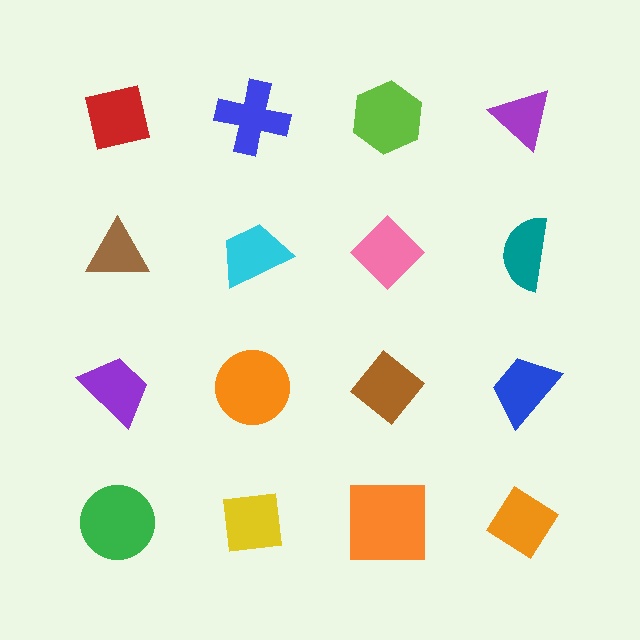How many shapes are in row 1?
4 shapes.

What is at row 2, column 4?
A teal semicircle.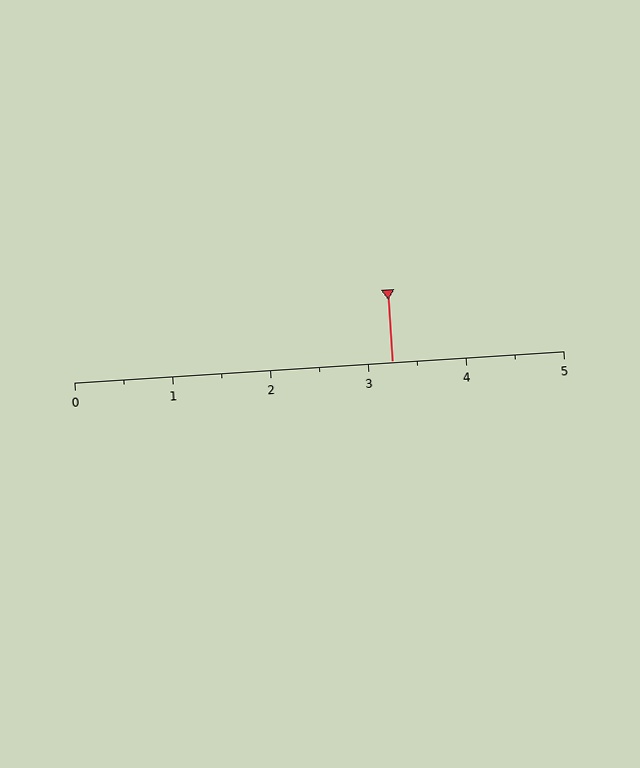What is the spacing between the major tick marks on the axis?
The major ticks are spaced 1 apart.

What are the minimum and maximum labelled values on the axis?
The axis runs from 0 to 5.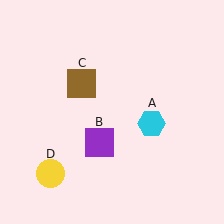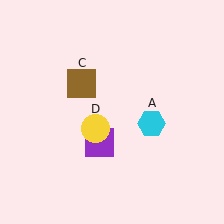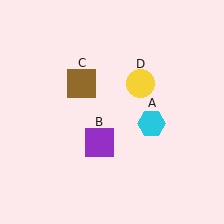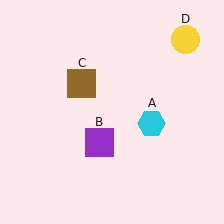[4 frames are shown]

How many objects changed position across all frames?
1 object changed position: yellow circle (object D).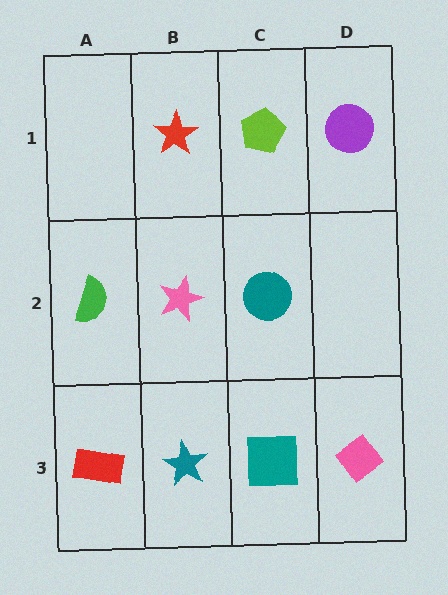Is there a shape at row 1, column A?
No, that cell is empty.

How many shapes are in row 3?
4 shapes.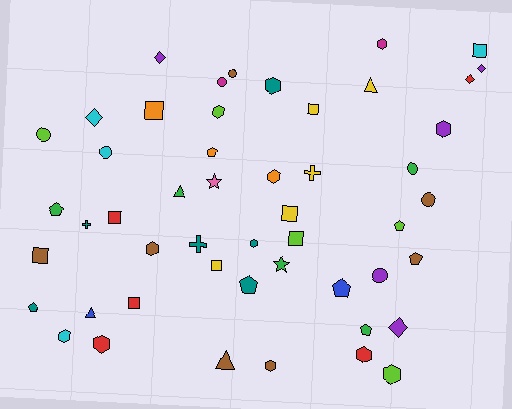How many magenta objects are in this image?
There are 2 magenta objects.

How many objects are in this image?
There are 50 objects.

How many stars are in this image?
There are 2 stars.